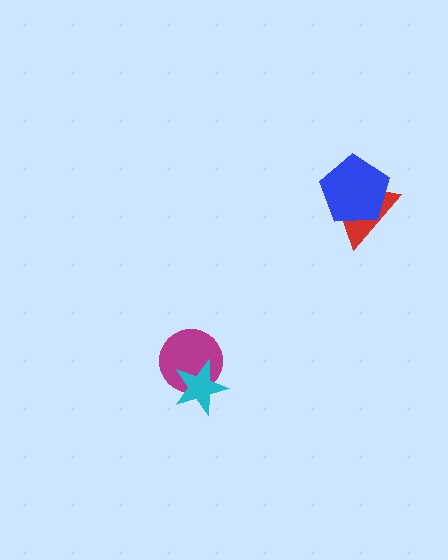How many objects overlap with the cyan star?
1 object overlaps with the cyan star.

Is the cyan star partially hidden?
No, no other shape covers it.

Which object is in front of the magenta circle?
The cyan star is in front of the magenta circle.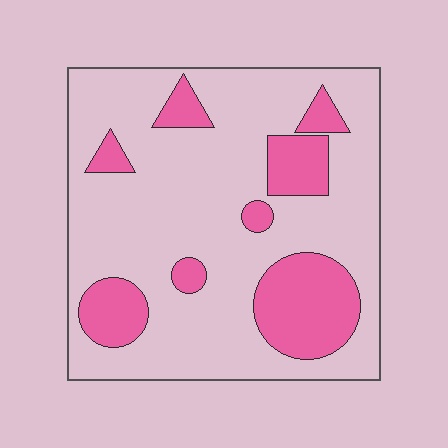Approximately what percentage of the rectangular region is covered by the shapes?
Approximately 25%.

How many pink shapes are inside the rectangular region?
8.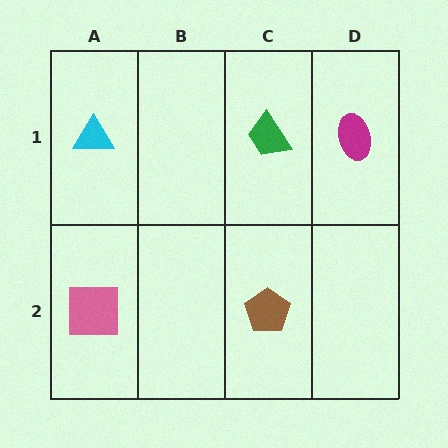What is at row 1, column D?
A magenta ellipse.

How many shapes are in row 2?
2 shapes.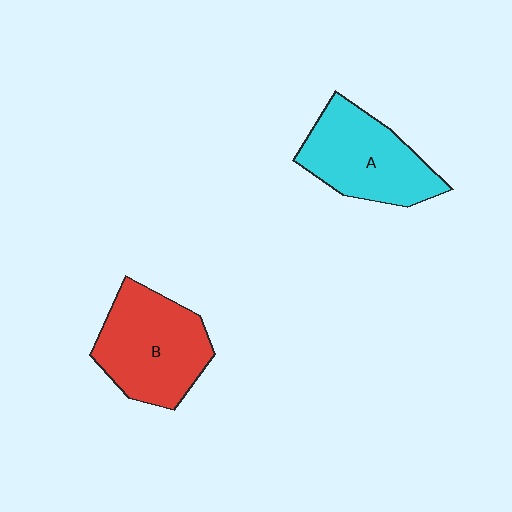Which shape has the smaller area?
Shape A (cyan).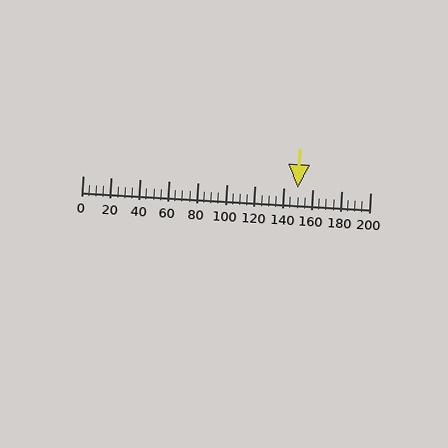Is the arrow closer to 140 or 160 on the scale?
The arrow is closer to 140.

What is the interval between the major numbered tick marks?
The major tick marks are spaced 20 units apart.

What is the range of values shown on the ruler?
The ruler shows values from 0 to 200.